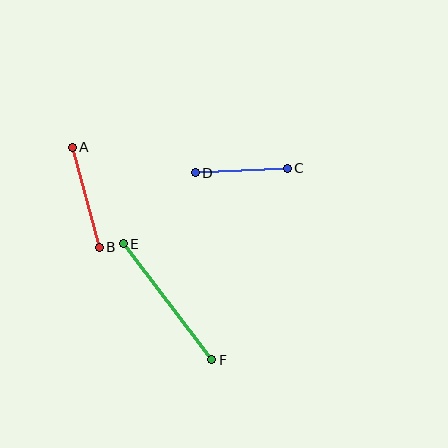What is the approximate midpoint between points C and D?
The midpoint is at approximately (241, 170) pixels.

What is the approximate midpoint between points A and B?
The midpoint is at approximately (86, 197) pixels.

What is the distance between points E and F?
The distance is approximately 146 pixels.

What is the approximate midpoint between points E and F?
The midpoint is at approximately (168, 302) pixels.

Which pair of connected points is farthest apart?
Points E and F are farthest apart.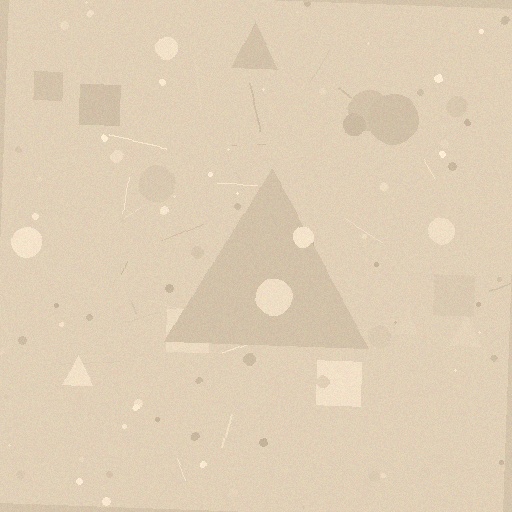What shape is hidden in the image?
A triangle is hidden in the image.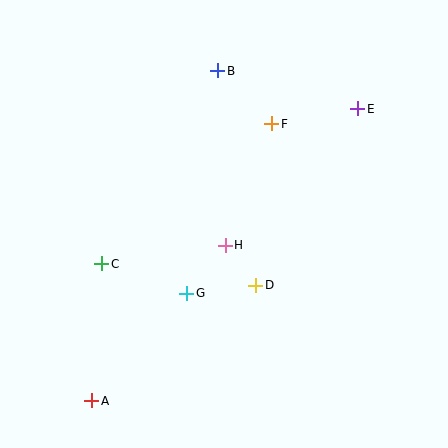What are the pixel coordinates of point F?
Point F is at (272, 124).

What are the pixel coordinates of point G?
Point G is at (187, 293).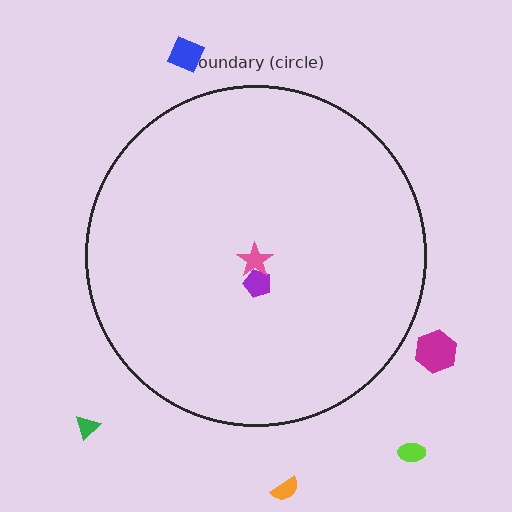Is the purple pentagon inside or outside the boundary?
Inside.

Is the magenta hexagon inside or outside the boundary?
Outside.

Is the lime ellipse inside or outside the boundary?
Outside.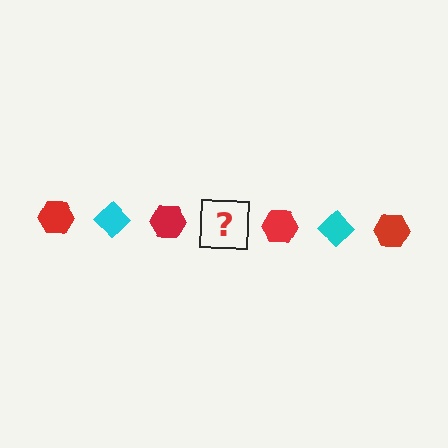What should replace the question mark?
The question mark should be replaced with a cyan diamond.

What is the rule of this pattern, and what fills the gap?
The rule is that the pattern alternates between red hexagon and cyan diamond. The gap should be filled with a cyan diamond.